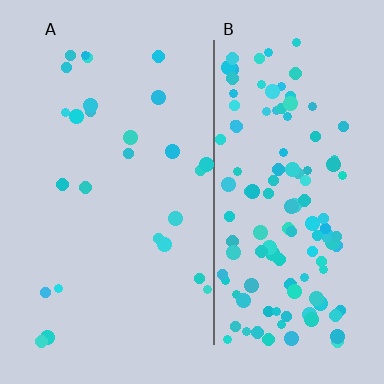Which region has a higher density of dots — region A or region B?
B (the right).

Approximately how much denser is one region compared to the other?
Approximately 4.7× — region B over region A.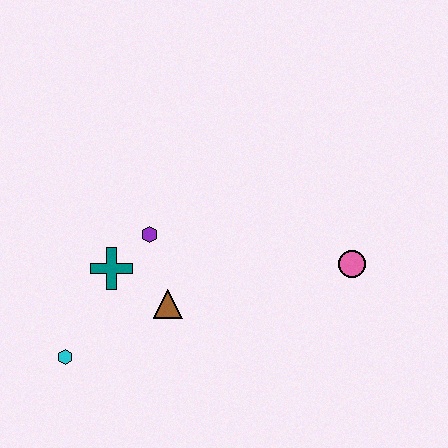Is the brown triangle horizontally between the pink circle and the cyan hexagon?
Yes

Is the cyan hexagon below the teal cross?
Yes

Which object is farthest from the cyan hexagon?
The pink circle is farthest from the cyan hexagon.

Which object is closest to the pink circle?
The brown triangle is closest to the pink circle.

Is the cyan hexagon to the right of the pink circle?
No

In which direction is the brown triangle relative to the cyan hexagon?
The brown triangle is to the right of the cyan hexagon.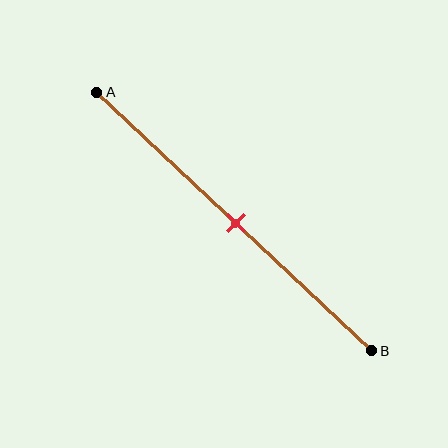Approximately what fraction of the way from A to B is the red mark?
The red mark is approximately 50% of the way from A to B.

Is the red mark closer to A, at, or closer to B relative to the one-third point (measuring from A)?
The red mark is closer to point B than the one-third point of segment AB.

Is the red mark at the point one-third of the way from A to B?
No, the mark is at about 50% from A, not at the 33% one-third point.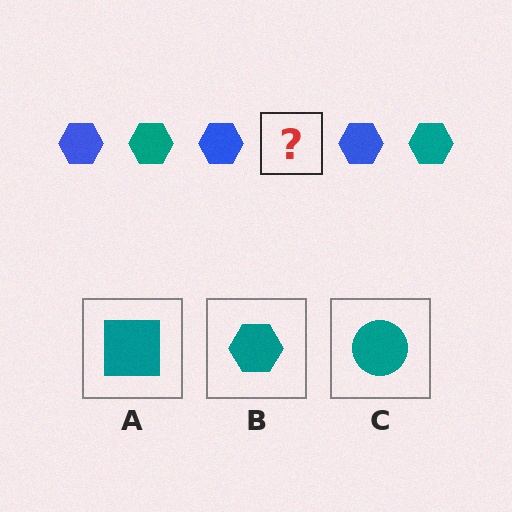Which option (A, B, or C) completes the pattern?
B.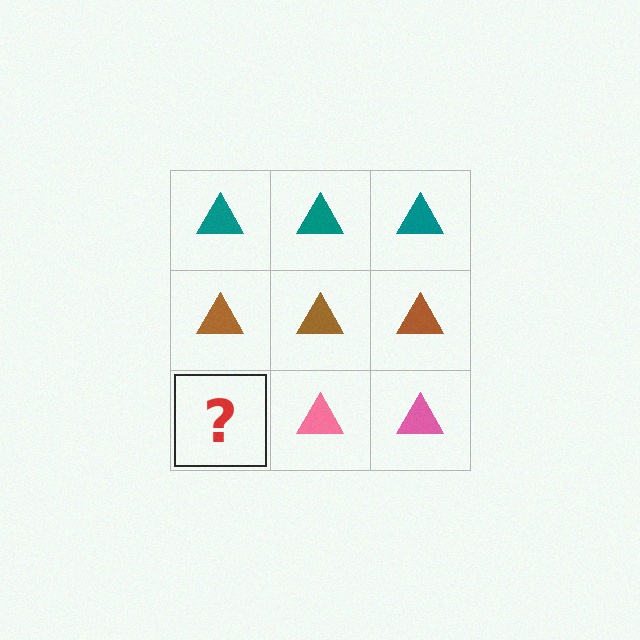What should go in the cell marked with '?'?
The missing cell should contain a pink triangle.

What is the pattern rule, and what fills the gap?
The rule is that each row has a consistent color. The gap should be filled with a pink triangle.